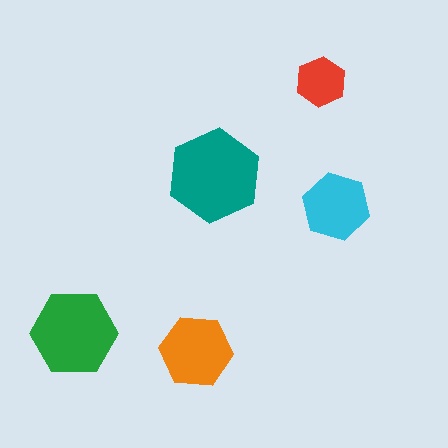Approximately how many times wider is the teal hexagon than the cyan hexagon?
About 1.5 times wider.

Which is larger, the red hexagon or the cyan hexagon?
The cyan one.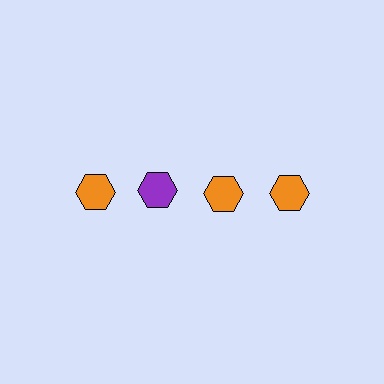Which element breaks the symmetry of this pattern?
The purple hexagon in the top row, second from left column breaks the symmetry. All other shapes are orange hexagons.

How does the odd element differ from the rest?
It has a different color: purple instead of orange.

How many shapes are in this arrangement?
There are 4 shapes arranged in a grid pattern.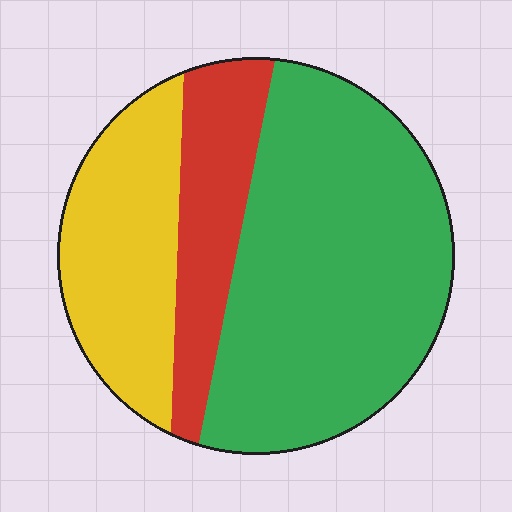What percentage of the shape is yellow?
Yellow takes up about one quarter (1/4) of the shape.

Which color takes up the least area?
Red, at roughly 20%.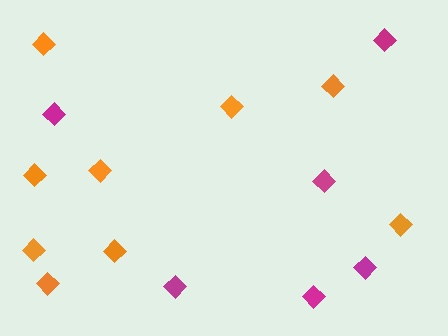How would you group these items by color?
There are 2 groups: one group of magenta diamonds (6) and one group of orange diamonds (9).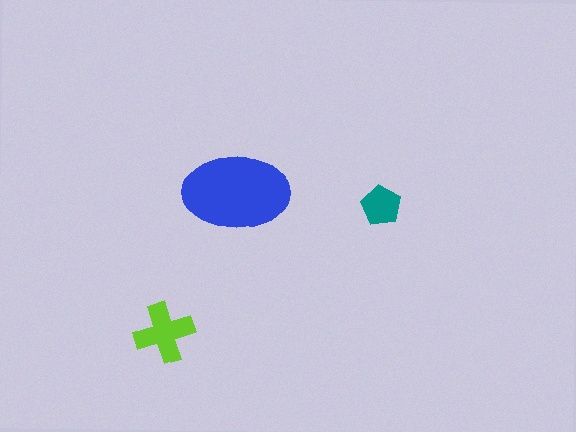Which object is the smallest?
The teal pentagon.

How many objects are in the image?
There are 3 objects in the image.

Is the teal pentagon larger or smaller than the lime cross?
Smaller.